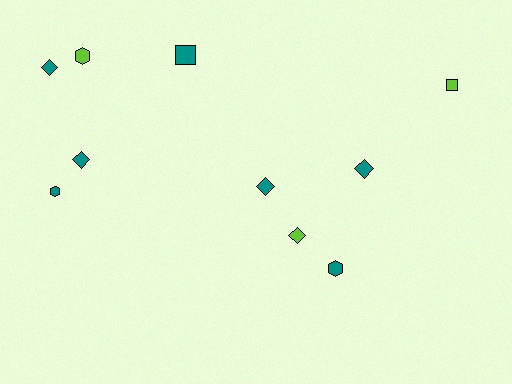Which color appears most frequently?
Teal, with 7 objects.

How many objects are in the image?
There are 10 objects.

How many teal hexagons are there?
There are 2 teal hexagons.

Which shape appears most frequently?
Diamond, with 5 objects.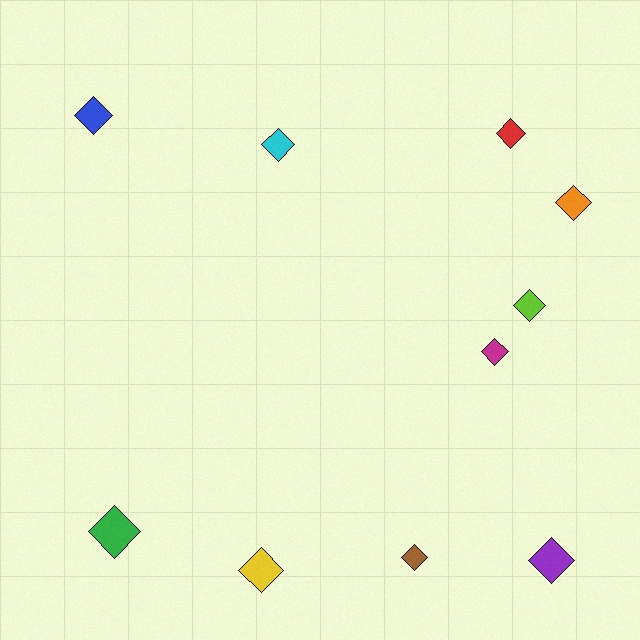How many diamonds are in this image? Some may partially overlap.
There are 10 diamonds.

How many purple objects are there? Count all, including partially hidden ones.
There is 1 purple object.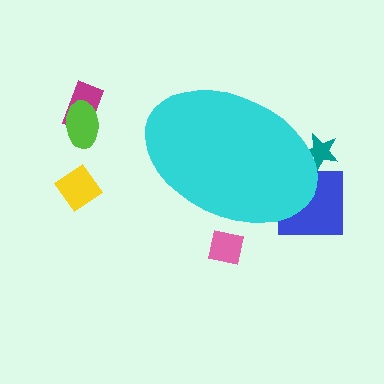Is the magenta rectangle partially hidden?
No, the magenta rectangle is fully visible.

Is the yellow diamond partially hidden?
No, the yellow diamond is fully visible.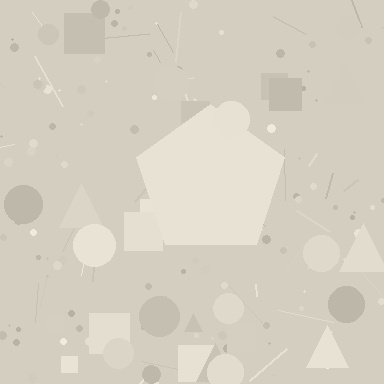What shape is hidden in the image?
A pentagon is hidden in the image.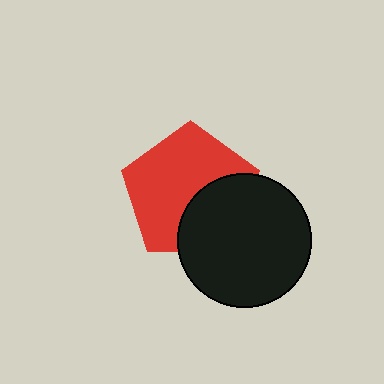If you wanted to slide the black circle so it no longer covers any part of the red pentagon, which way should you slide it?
Slide it toward the lower-right — that is the most direct way to separate the two shapes.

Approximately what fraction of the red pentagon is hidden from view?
Roughly 35% of the red pentagon is hidden behind the black circle.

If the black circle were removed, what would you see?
You would see the complete red pentagon.